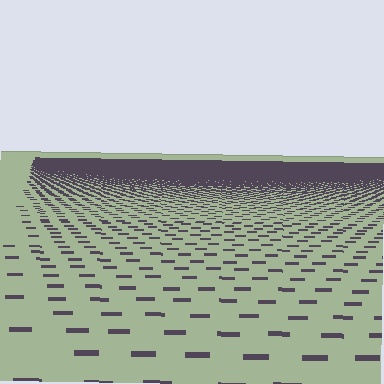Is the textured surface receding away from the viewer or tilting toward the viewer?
The surface is receding away from the viewer. Texture elements get smaller and denser toward the top.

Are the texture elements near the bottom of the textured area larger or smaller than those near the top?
Larger. Near the bottom, elements are closer to the viewer and appear at a bigger on-screen size.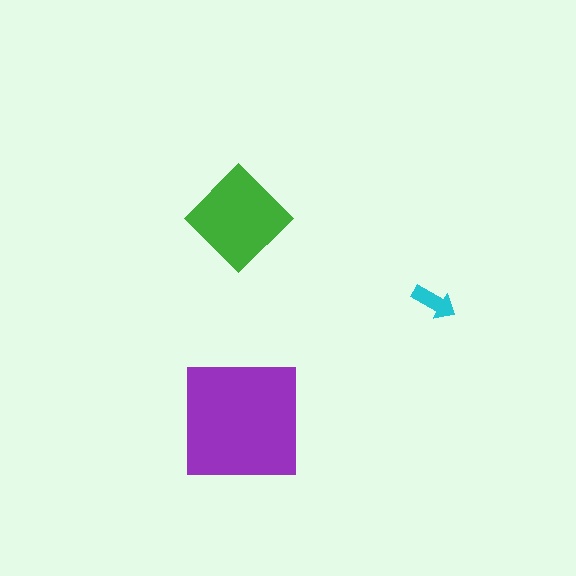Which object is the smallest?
The cyan arrow.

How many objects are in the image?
There are 3 objects in the image.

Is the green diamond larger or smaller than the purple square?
Smaller.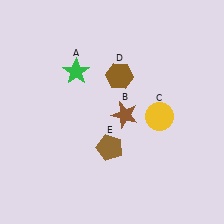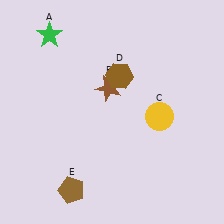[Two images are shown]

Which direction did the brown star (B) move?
The brown star (B) moved up.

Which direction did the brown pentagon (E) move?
The brown pentagon (E) moved down.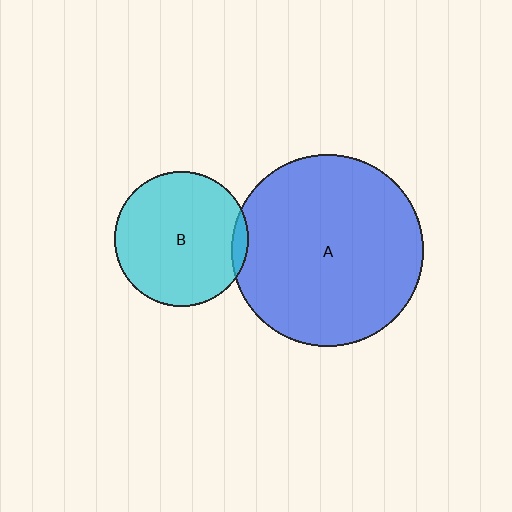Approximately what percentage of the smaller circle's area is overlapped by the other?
Approximately 5%.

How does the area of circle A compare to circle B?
Approximately 2.0 times.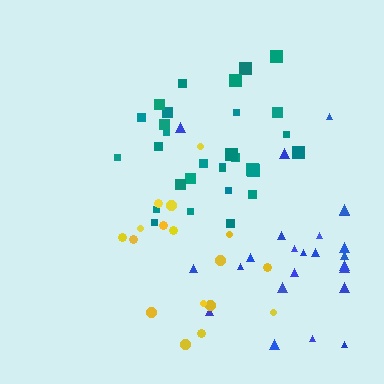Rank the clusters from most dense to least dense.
teal, yellow, blue.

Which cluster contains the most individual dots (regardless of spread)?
Teal (30).